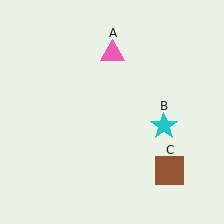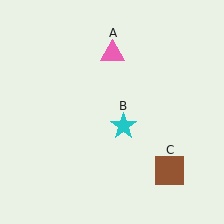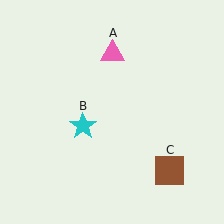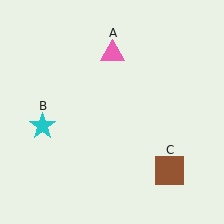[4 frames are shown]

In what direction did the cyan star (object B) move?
The cyan star (object B) moved left.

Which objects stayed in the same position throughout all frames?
Pink triangle (object A) and brown square (object C) remained stationary.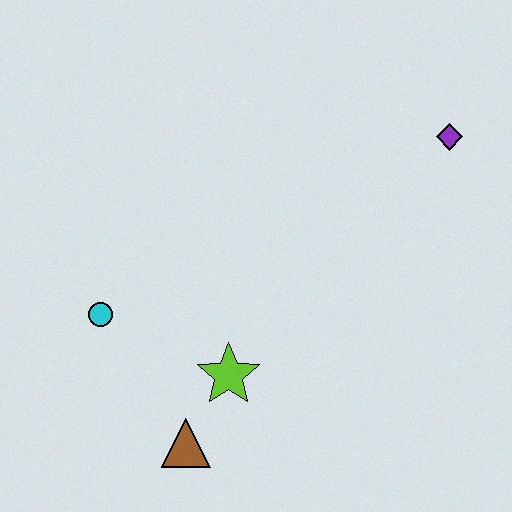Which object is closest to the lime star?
The brown triangle is closest to the lime star.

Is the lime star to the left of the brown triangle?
No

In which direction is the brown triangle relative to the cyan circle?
The brown triangle is below the cyan circle.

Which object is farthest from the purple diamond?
The brown triangle is farthest from the purple diamond.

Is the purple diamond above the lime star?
Yes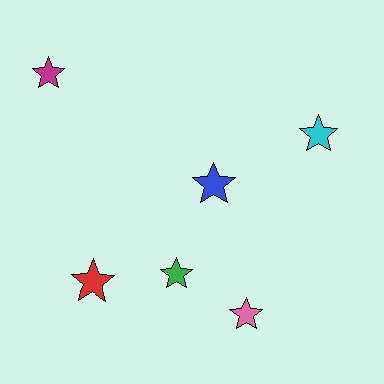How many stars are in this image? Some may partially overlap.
There are 6 stars.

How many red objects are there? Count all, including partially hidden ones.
There is 1 red object.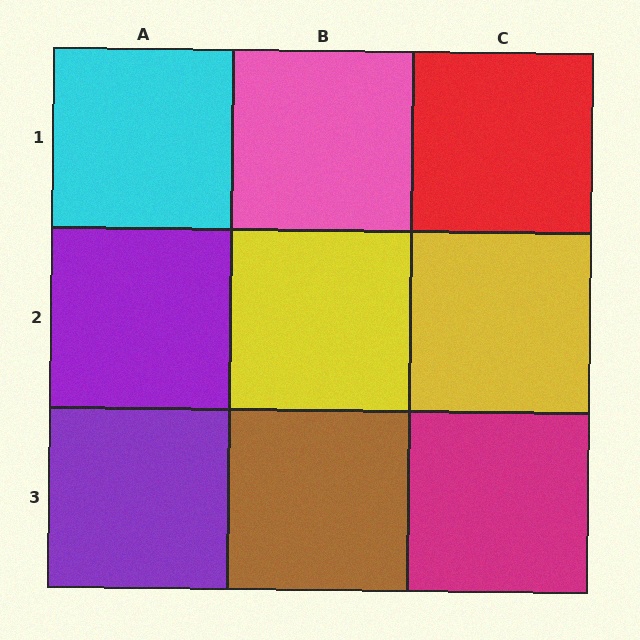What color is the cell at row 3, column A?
Purple.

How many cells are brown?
1 cell is brown.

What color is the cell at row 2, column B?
Yellow.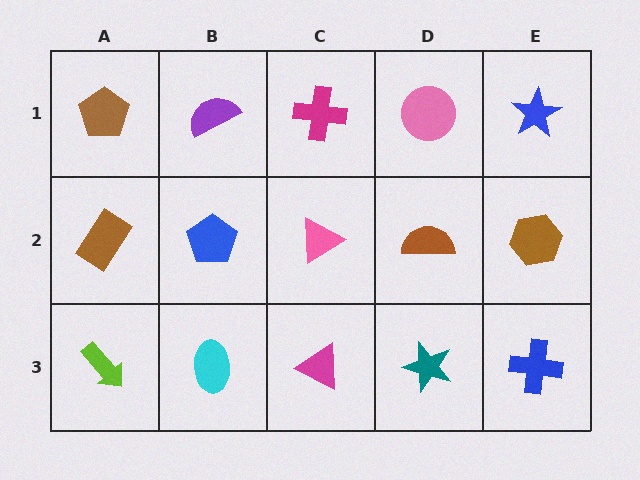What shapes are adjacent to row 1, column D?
A brown semicircle (row 2, column D), a magenta cross (row 1, column C), a blue star (row 1, column E).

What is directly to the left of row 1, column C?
A purple semicircle.